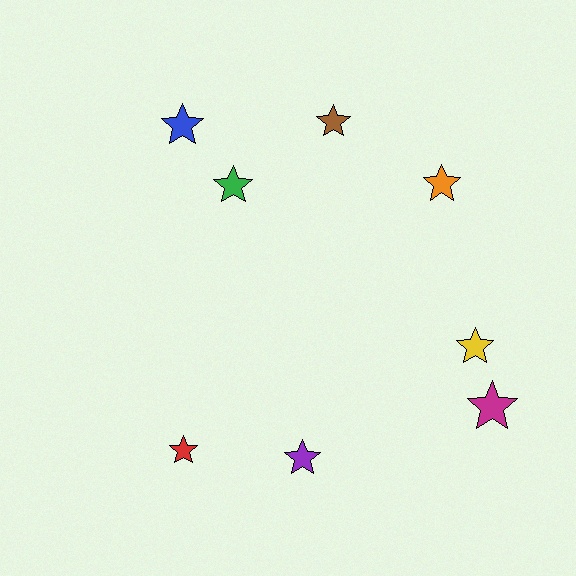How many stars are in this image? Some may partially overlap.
There are 8 stars.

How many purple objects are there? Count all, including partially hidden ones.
There is 1 purple object.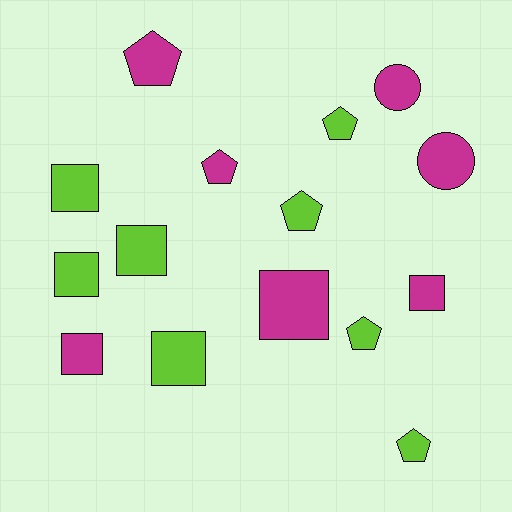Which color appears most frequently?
Lime, with 8 objects.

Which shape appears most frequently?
Square, with 7 objects.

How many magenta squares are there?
There are 3 magenta squares.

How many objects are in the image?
There are 15 objects.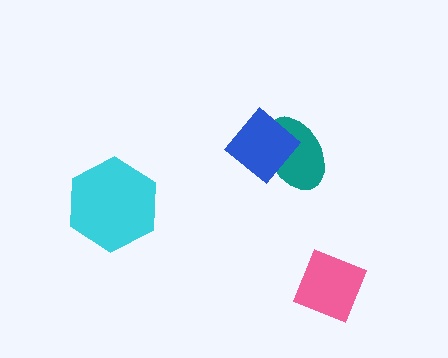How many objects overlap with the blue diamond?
1 object overlaps with the blue diamond.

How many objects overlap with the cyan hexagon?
0 objects overlap with the cyan hexagon.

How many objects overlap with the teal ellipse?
1 object overlaps with the teal ellipse.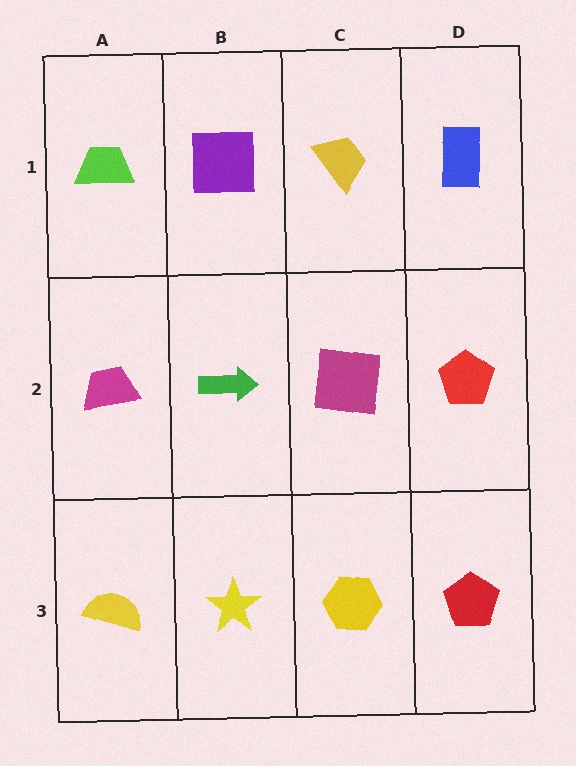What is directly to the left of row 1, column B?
A lime trapezoid.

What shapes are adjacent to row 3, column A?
A magenta trapezoid (row 2, column A), a yellow star (row 3, column B).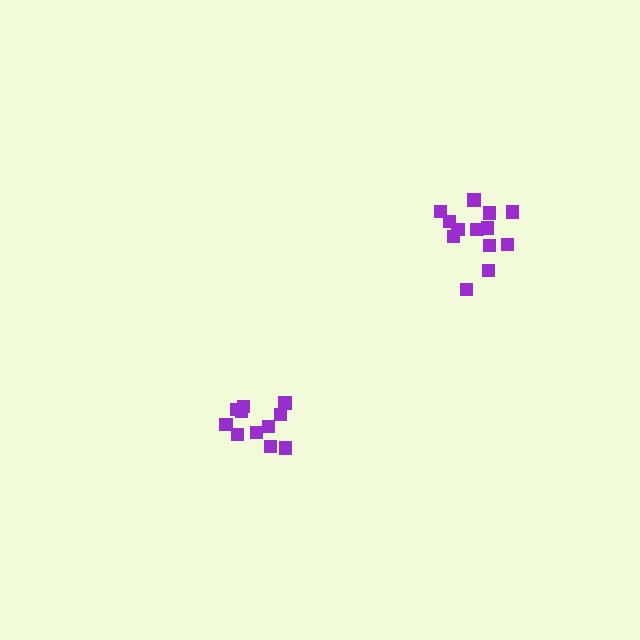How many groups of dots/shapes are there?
There are 2 groups.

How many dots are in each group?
Group 1: 13 dots, Group 2: 11 dots (24 total).